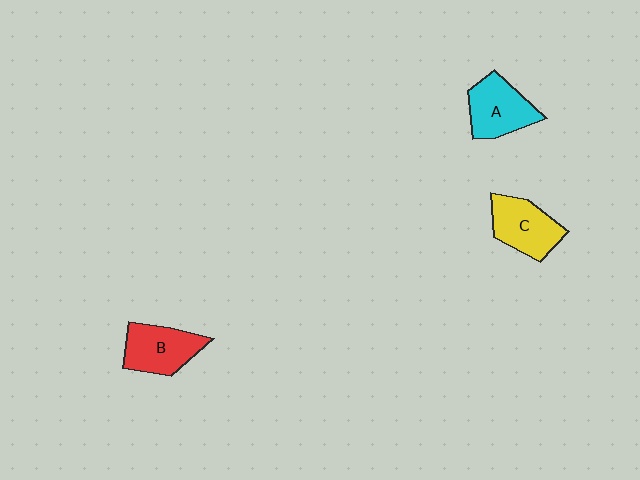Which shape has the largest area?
Shape A (cyan).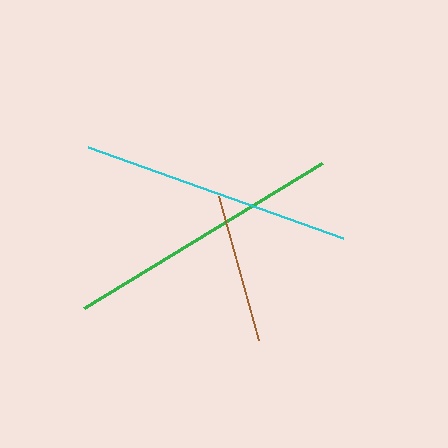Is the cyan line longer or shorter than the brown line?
The cyan line is longer than the brown line.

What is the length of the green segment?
The green segment is approximately 278 pixels long.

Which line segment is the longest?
The green line is the longest at approximately 278 pixels.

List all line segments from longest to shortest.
From longest to shortest: green, cyan, brown.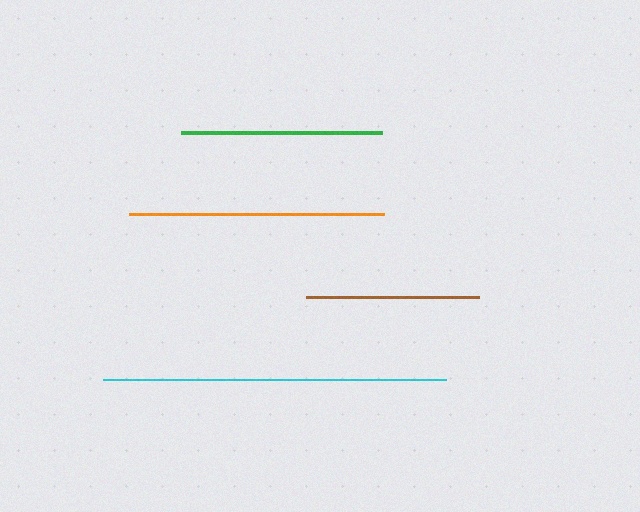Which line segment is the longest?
The cyan line is the longest at approximately 342 pixels.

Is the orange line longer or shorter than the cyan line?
The cyan line is longer than the orange line.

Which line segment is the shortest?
The brown line is the shortest at approximately 173 pixels.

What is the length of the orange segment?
The orange segment is approximately 255 pixels long.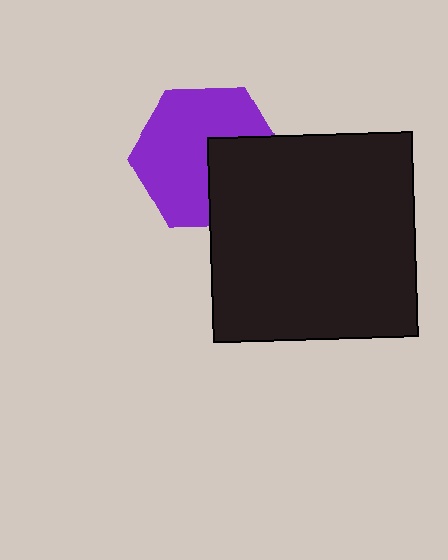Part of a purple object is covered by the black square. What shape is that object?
It is a hexagon.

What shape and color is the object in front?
The object in front is a black square.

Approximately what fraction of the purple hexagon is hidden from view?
Roughly 33% of the purple hexagon is hidden behind the black square.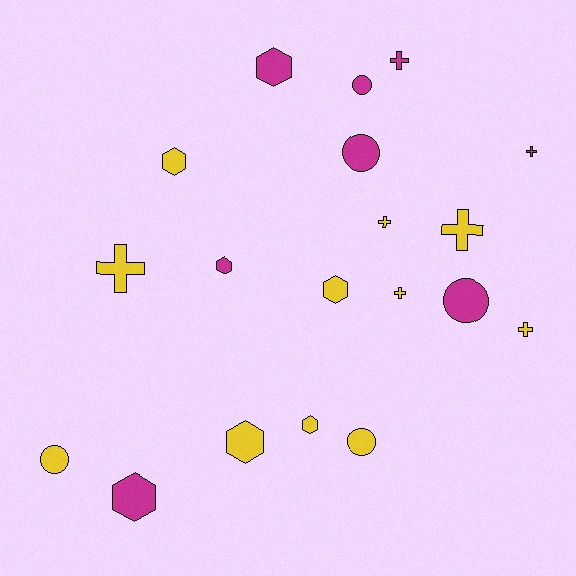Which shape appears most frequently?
Cross, with 7 objects.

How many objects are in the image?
There are 19 objects.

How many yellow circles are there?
There are 2 yellow circles.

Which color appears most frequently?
Yellow, with 11 objects.